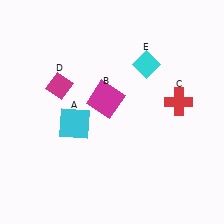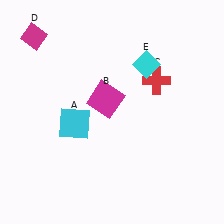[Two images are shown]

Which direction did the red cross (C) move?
The red cross (C) moved left.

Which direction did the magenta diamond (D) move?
The magenta diamond (D) moved up.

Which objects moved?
The objects that moved are: the red cross (C), the magenta diamond (D).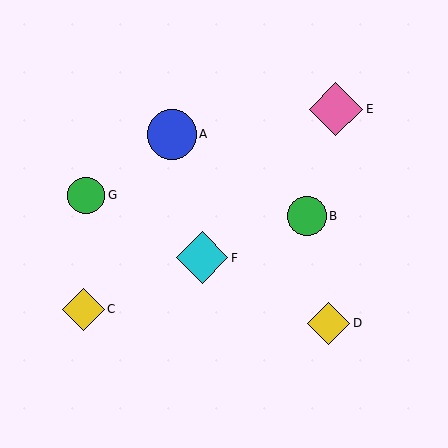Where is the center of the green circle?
The center of the green circle is at (307, 216).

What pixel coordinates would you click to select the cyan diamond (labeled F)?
Click at (202, 258) to select the cyan diamond F.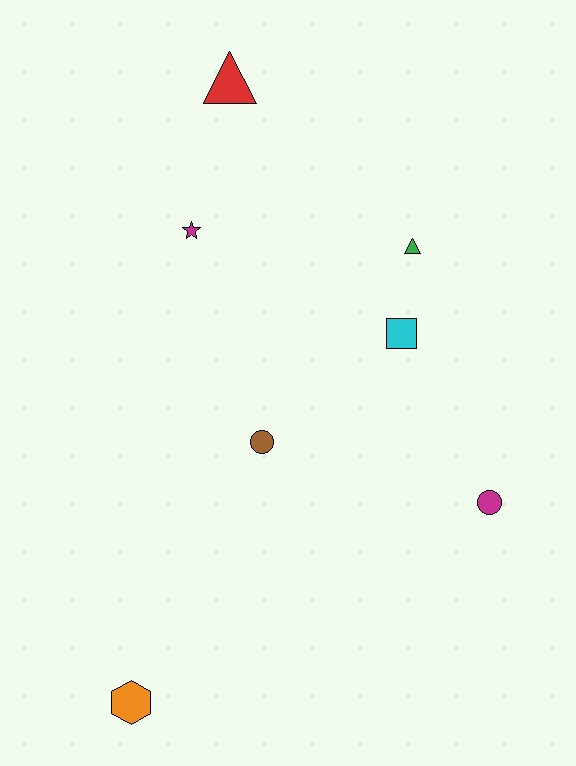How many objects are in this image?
There are 7 objects.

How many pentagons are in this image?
There are no pentagons.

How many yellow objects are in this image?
There are no yellow objects.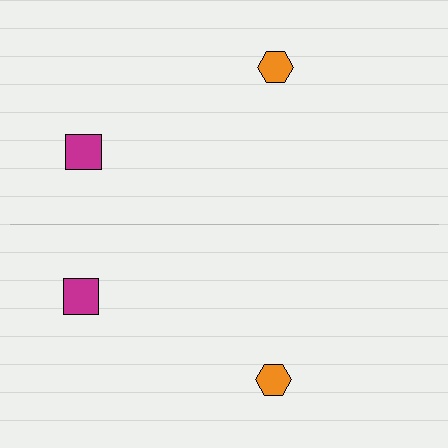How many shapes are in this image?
There are 4 shapes in this image.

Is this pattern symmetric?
Yes, this pattern has bilateral (reflection) symmetry.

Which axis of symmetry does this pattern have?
The pattern has a horizontal axis of symmetry running through the center of the image.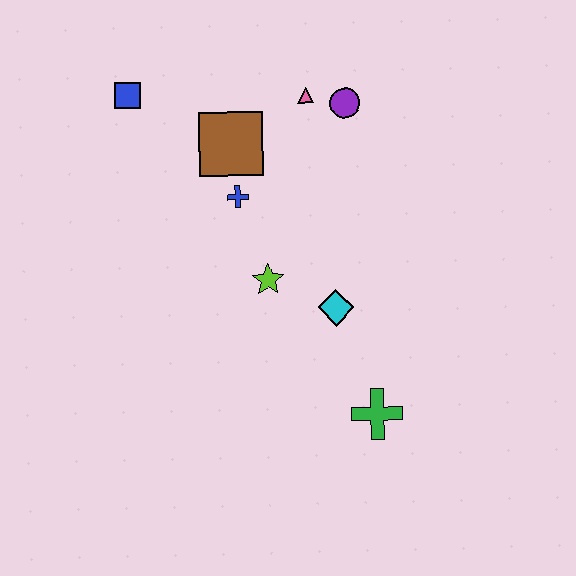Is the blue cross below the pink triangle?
Yes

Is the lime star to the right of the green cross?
No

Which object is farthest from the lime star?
The blue square is farthest from the lime star.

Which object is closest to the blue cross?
The brown square is closest to the blue cross.